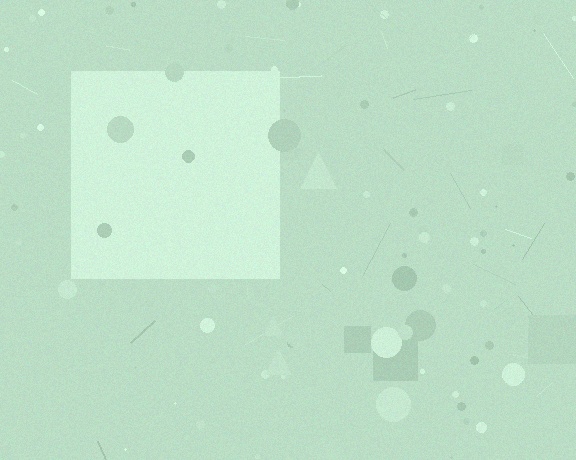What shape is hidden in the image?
A square is hidden in the image.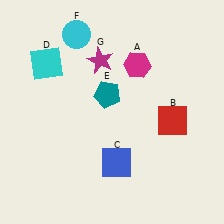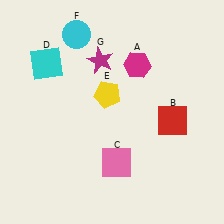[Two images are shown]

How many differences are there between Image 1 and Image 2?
There are 2 differences between the two images.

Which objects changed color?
C changed from blue to pink. E changed from teal to yellow.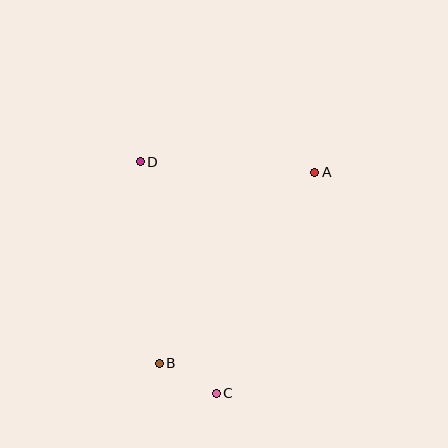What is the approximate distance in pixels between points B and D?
The distance between B and D is approximately 202 pixels.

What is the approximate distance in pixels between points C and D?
The distance between C and D is approximately 244 pixels.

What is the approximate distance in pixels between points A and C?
The distance between A and C is approximately 242 pixels.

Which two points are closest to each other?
Points B and C are closest to each other.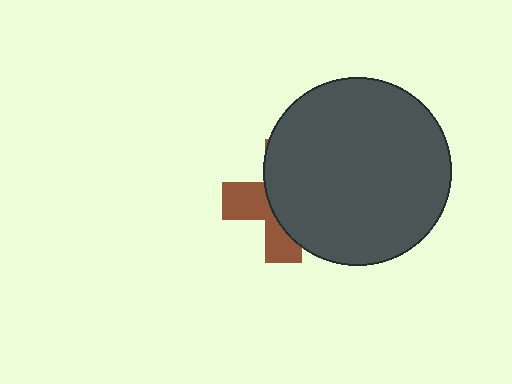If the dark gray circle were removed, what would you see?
You would see the complete brown cross.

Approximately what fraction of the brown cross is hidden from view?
Roughly 62% of the brown cross is hidden behind the dark gray circle.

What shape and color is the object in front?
The object in front is a dark gray circle.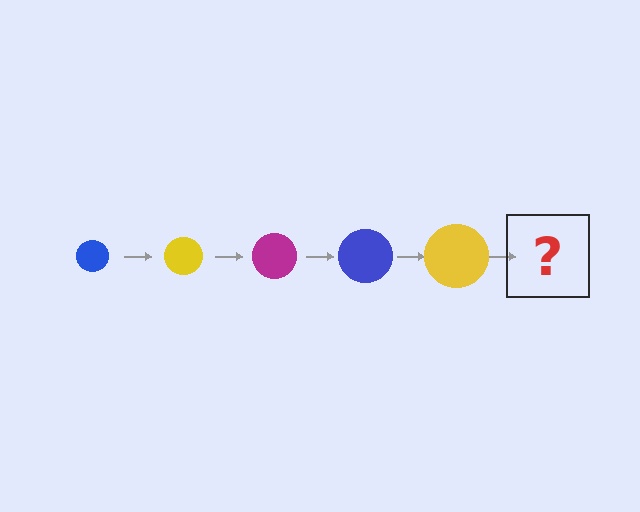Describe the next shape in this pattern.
It should be a magenta circle, larger than the previous one.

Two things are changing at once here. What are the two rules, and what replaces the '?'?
The two rules are that the circle grows larger each step and the color cycles through blue, yellow, and magenta. The '?' should be a magenta circle, larger than the previous one.